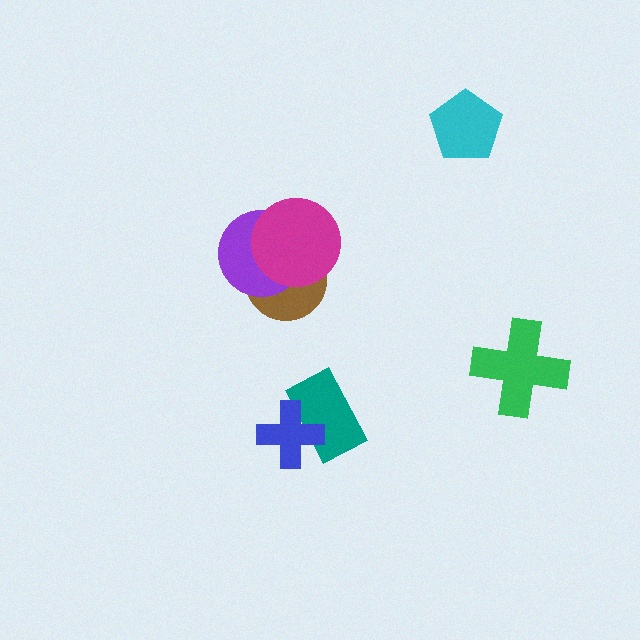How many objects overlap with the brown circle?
2 objects overlap with the brown circle.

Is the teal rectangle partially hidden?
Yes, it is partially covered by another shape.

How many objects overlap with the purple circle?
2 objects overlap with the purple circle.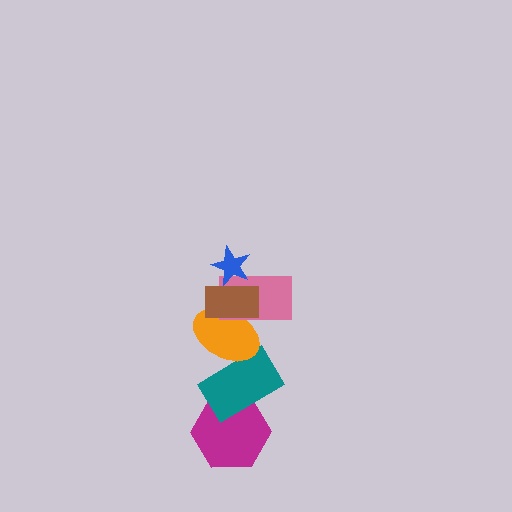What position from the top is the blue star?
The blue star is 1st from the top.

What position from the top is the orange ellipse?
The orange ellipse is 4th from the top.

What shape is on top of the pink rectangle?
The brown rectangle is on top of the pink rectangle.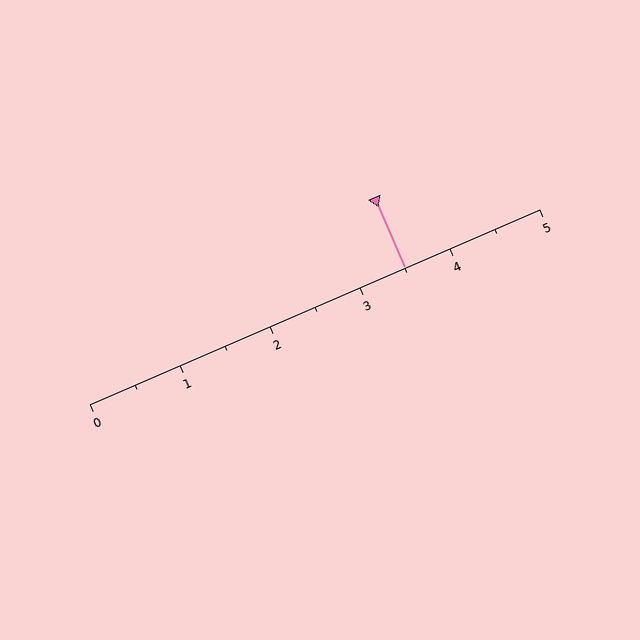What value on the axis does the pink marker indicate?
The marker indicates approximately 3.5.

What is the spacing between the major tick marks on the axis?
The major ticks are spaced 1 apart.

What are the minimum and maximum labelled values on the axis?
The axis runs from 0 to 5.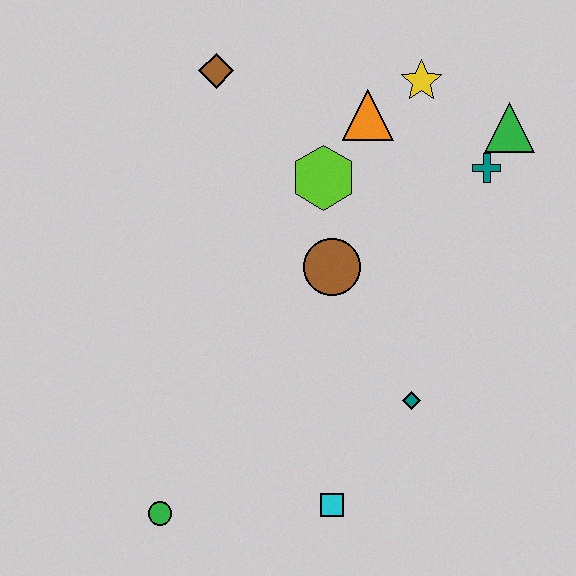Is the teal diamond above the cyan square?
Yes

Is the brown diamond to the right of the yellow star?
No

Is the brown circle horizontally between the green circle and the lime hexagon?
No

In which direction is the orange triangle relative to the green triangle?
The orange triangle is to the left of the green triangle.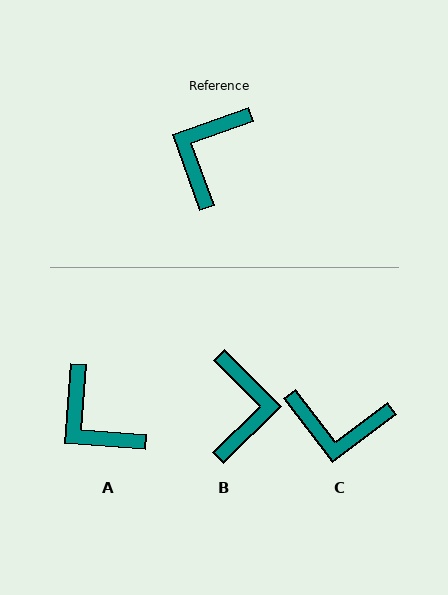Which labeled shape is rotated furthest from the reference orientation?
B, about 155 degrees away.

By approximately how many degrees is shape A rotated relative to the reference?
Approximately 66 degrees counter-clockwise.